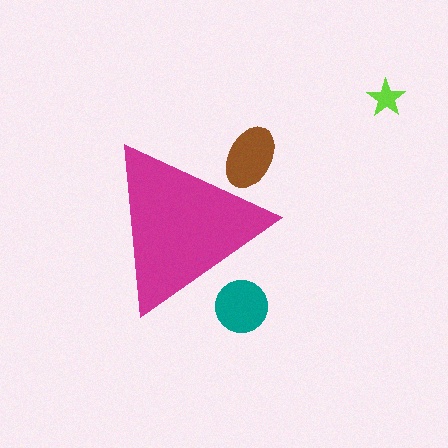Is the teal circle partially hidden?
Yes, the teal circle is partially hidden behind the magenta triangle.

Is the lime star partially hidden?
No, the lime star is fully visible.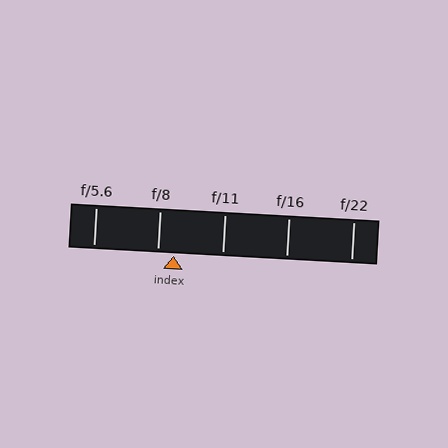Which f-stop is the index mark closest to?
The index mark is closest to f/8.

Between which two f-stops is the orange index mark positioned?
The index mark is between f/8 and f/11.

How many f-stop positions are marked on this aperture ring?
There are 5 f-stop positions marked.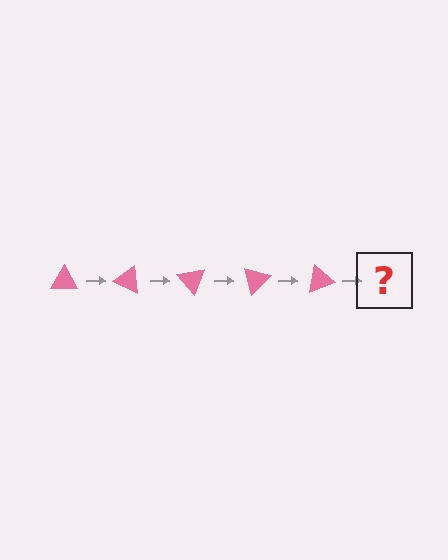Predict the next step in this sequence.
The next step is a pink triangle rotated 125 degrees.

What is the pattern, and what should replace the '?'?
The pattern is that the triangle rotates 25 degrees each step. The '?' should be a pink triangle rotated 125 degrees.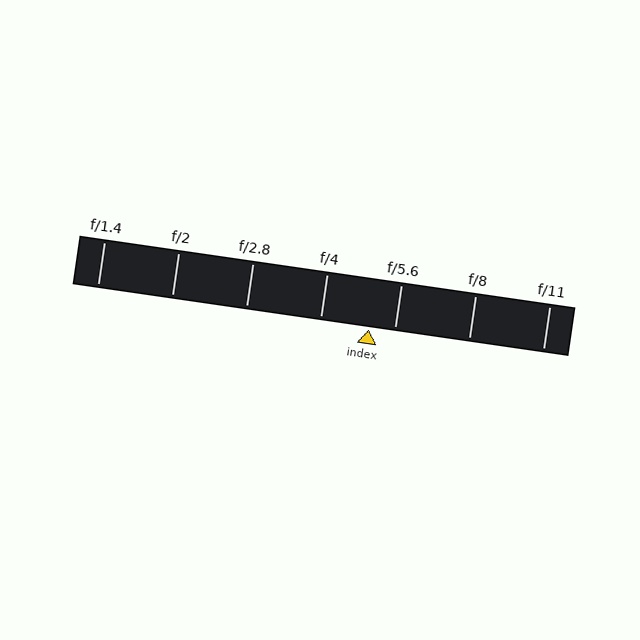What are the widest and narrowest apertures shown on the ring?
The widest aperture shown is f/1.4 and the narrowest is f/11.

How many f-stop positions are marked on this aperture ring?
There are 7 f-stop positions marked.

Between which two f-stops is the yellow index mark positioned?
The index mark is between f/4 and f/5.6.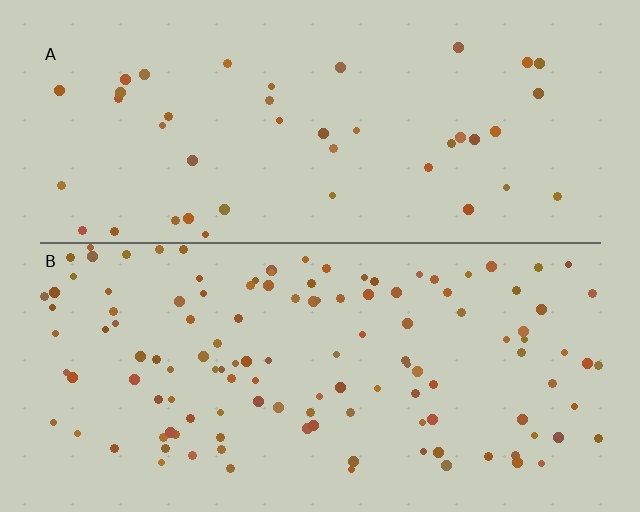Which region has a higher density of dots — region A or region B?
B (the bottom).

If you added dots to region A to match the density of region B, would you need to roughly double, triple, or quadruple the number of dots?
Approximately triple.